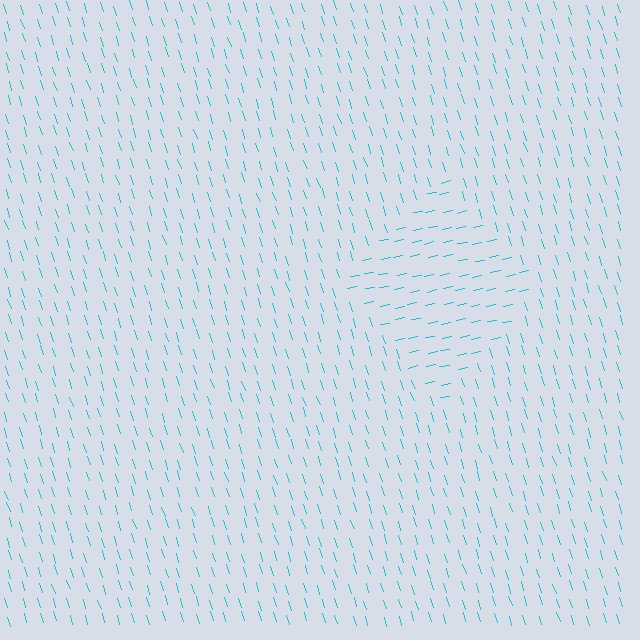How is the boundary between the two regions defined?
The boundary is defined purely by a change in line orientation (approximately 84 degrees difference). All lines are the same color and thickness.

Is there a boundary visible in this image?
Yes, there is a texture boundary formed by a change in line orientation.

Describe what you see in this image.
The image is filled with small cyan line segments. A diamond region in the image has lines oriented differently from the surrounding lines, creating a visible texture boundary.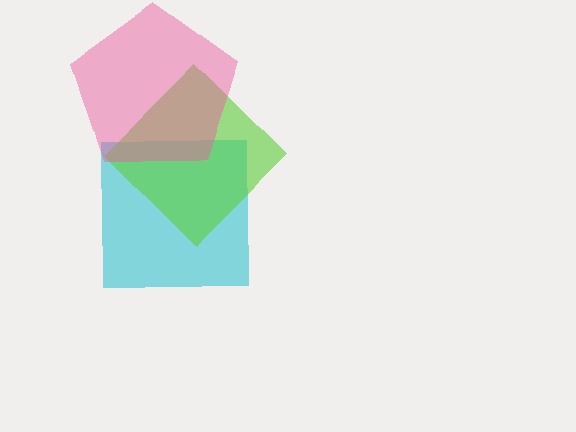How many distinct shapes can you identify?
There are 3 distinct shapes: a cyan square, a lime diamond, a pink pentagon.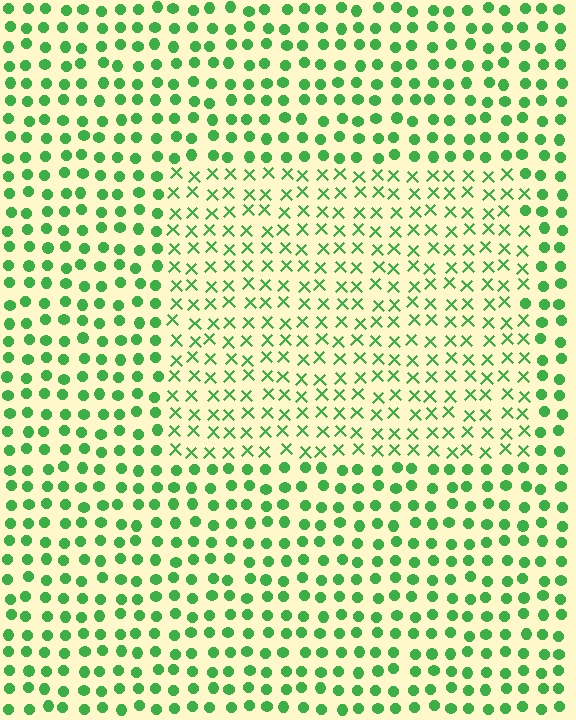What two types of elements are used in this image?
The image uses X marks inside the rectangle region and circles outside it.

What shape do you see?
I see a rectangle.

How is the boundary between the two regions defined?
The boundary is defined by a change in element shape: X marks inside vs. circles outside. All elements share the same color and spacing.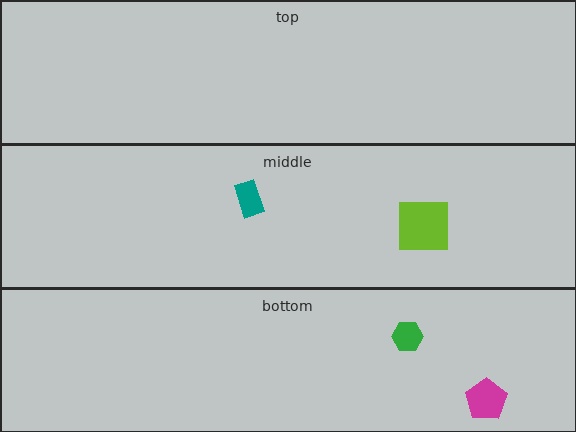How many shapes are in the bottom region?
2.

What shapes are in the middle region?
The teal rectangle, the lime square.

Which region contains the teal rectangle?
The middle region.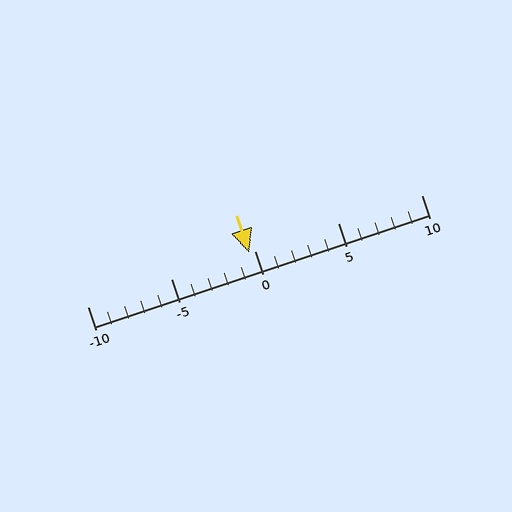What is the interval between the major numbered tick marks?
The major tick marks are spaced 5 units apart.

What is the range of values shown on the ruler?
The ruler shows values from -10 to 10.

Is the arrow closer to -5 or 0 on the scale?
The arrow is closer to 0.